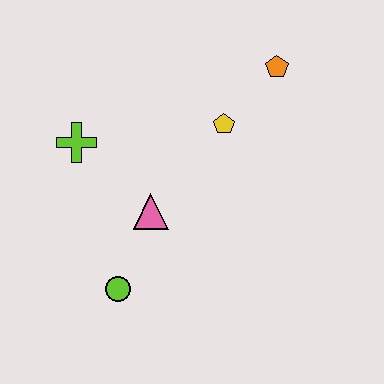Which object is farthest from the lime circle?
The orange pentagon is farthest from the lime circle.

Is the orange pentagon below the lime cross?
No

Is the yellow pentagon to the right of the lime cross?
Yes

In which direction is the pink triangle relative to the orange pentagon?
The pink triangle is below the orange pentagon.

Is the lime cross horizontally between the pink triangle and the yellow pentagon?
No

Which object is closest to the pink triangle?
The lime circle is closest to the pink triangle.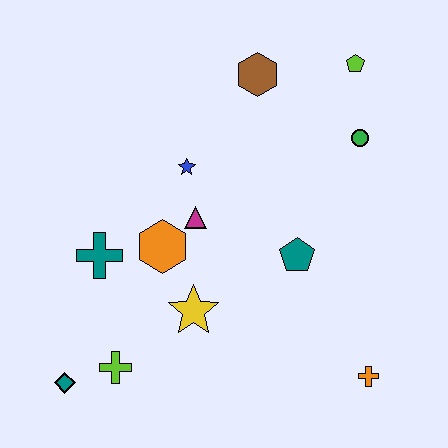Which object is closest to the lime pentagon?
The green circle is closest to the lime pentagon.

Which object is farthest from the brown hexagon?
The teal diamond is farthest from the brown hexagon.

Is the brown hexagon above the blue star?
Yes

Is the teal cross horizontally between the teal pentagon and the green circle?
No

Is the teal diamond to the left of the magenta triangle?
Yes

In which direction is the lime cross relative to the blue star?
The lime cross is below the blue star.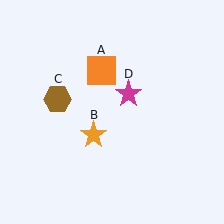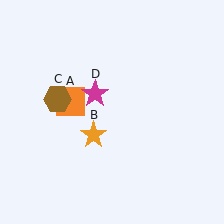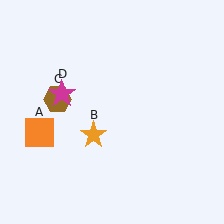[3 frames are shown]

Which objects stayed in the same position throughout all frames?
Orange star (object B) and brown hexagon (object C) remained stationary.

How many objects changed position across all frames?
2 objects changed position: orange square (object A), magenta star (object D).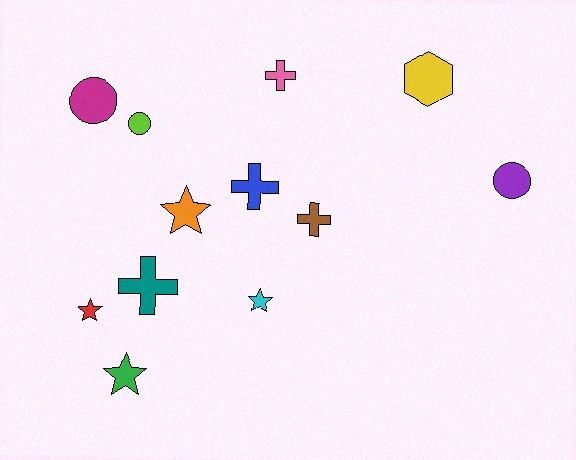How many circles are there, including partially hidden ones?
There are 3 circles.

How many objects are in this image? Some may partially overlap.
There are 12 objects.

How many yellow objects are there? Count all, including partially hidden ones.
There is 1 yellow object.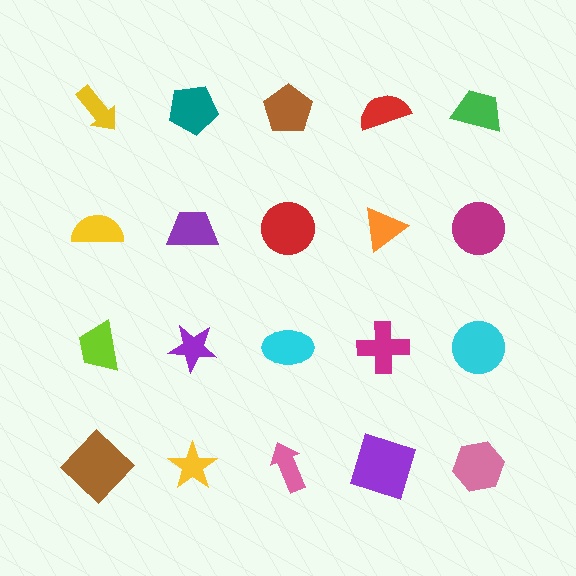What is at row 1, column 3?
A brown pentagon.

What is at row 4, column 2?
A yellow star.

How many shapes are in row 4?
5 shapes.